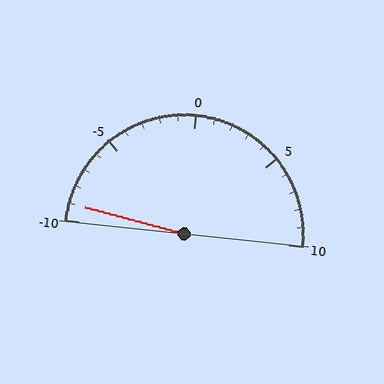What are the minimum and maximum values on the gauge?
The gauge ranges from -10 to 10.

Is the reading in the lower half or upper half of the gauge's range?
The reading is in the lower half of the range (-10 to 10).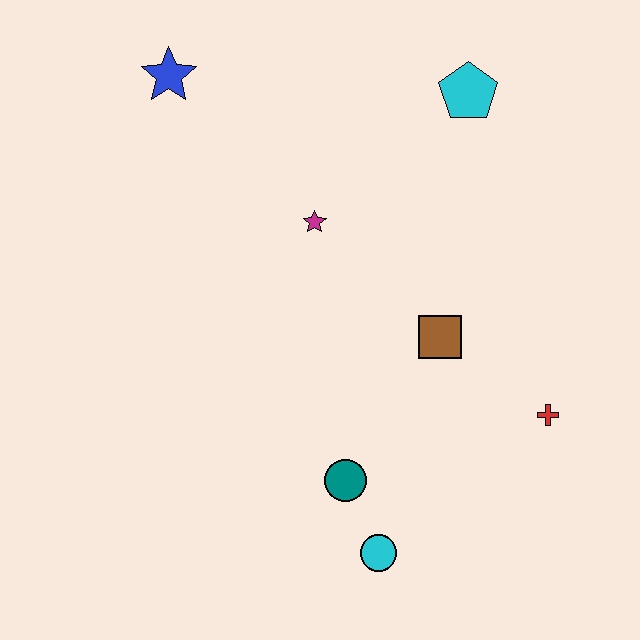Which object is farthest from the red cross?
The blue star is farthest from the red cross.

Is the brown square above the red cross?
Yes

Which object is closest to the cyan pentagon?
The magenta star is closest to the cyan pentagon.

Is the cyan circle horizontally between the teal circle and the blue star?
No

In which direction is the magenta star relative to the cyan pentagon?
The magenta star is to the left of the cyan pentagon.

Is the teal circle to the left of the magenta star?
No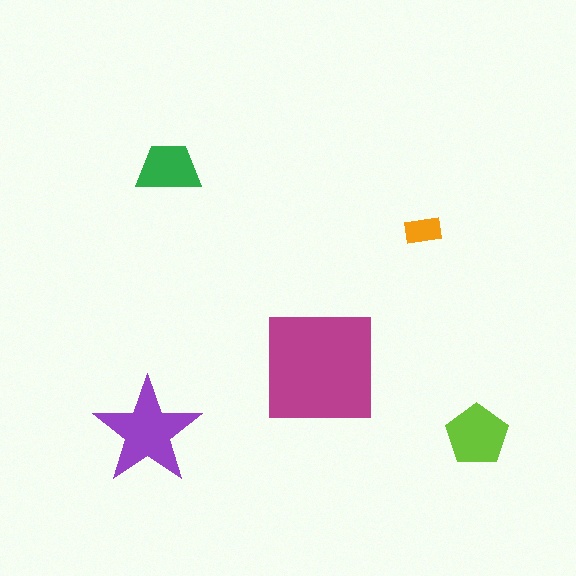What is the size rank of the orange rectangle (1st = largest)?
5th.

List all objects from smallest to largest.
The orange rectangle, the green trapezoid, the lime pentagon, the purple star, the magenta square.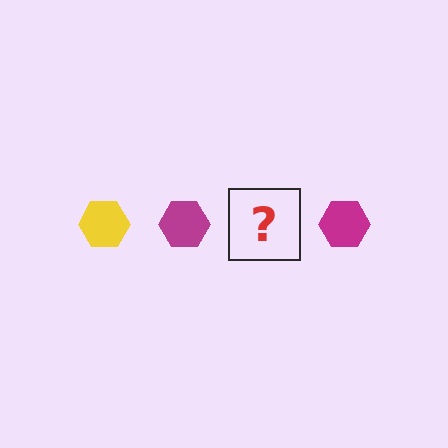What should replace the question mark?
The question mark should be replaced with a yellow hexagon.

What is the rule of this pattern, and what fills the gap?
The rule is that the pattern cycles through yellow, magenta hexagons. The gap should be filled with a yellow hexagon.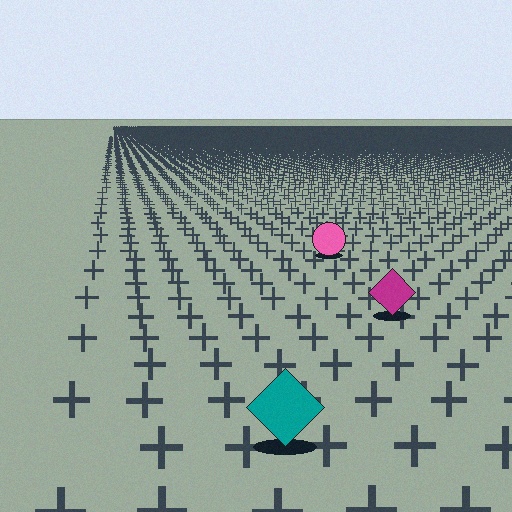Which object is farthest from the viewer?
The pink circle is farthest from the viewer. It appears smaller and the ground texture around it is denser.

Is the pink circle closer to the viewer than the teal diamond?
No. The teal diamond is closer — you can tell from the texture gradient: the ground texture is coarser near it.